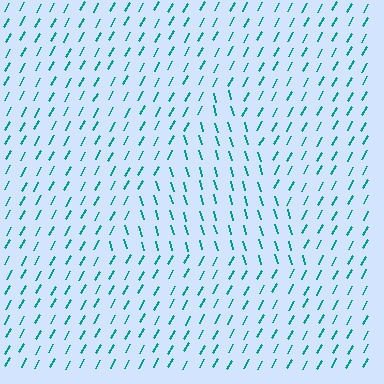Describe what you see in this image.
The image is filled with small teal line segments. A triangle region in the image has lines oriented differently from the surrounding lines, creating a visible texture boundary.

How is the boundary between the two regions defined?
The boundary is defined purely by a change in line orientation (approximately 45 degrees difference). All lines are the same color and thickness.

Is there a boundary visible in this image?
Yes, there is a texture boundary formed by a change in line orientation.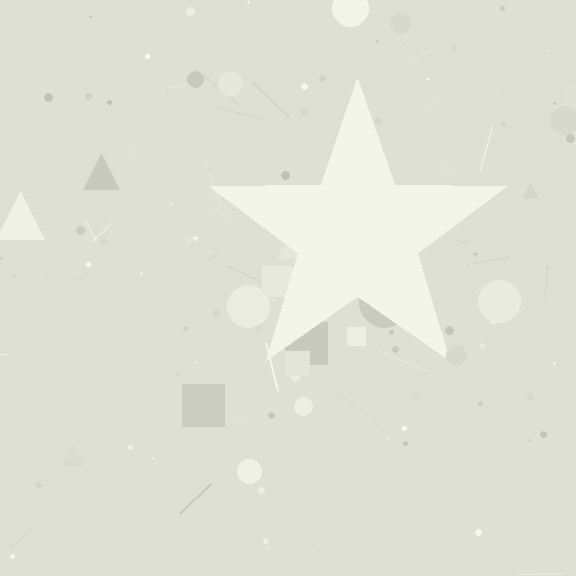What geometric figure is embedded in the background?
A star is embedded in the background.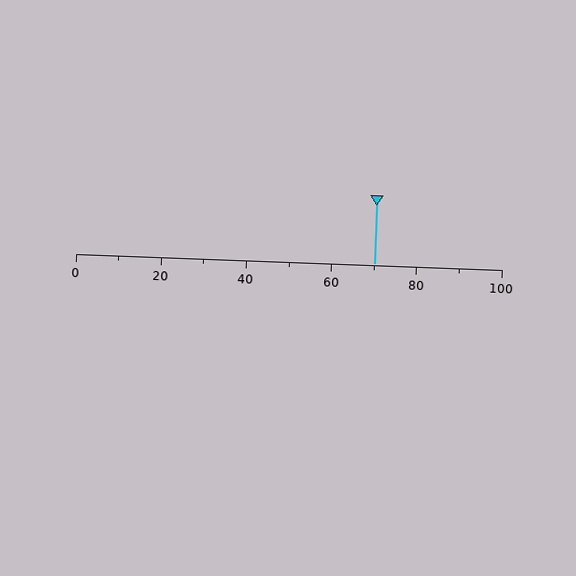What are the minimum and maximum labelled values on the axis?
The axis runs from 0 to 100.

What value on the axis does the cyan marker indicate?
The marker indicates approximately 70.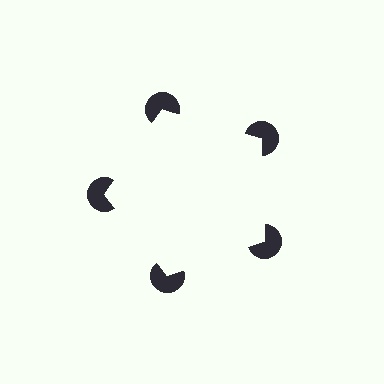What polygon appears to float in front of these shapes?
An illusory pentagon — its edges are inferred from the aligned wedge cuts in the pac-man discs, not physically drawn.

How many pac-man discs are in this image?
There are 5 — one at each vertex of the illusory pentagon.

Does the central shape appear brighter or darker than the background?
It typically appears slightly brighter than the background, even though no actual brightness change is drawn.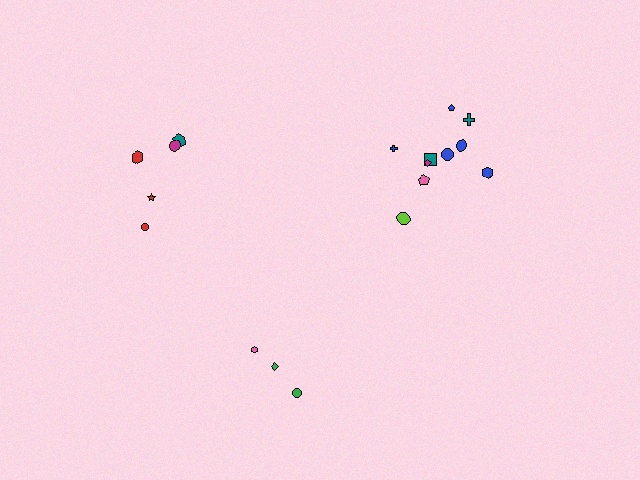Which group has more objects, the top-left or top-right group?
The top-right group.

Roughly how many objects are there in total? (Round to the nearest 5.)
Roughly 20 objects in total.